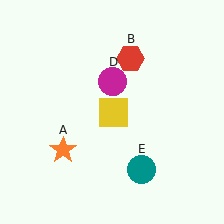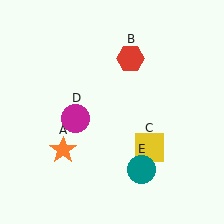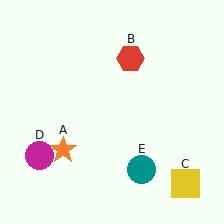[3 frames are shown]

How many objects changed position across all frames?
2 objects changed position: yellow square (object C), magenta circle (object D).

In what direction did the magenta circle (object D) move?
The magenta circle (object D) moved down and to the left.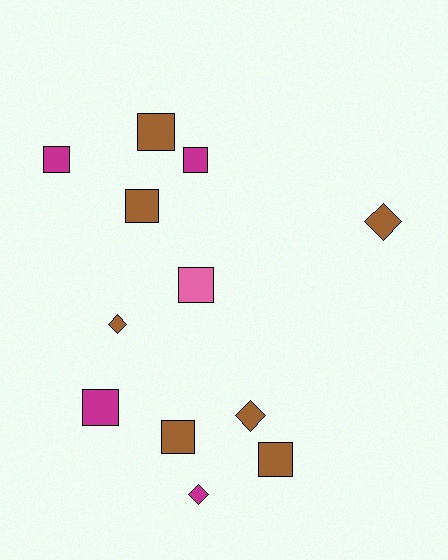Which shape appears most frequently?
Square, with 8 objects.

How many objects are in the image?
There are 12 objects.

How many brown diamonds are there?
There are 3 brown diamonds.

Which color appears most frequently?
Brown, with 7 objects.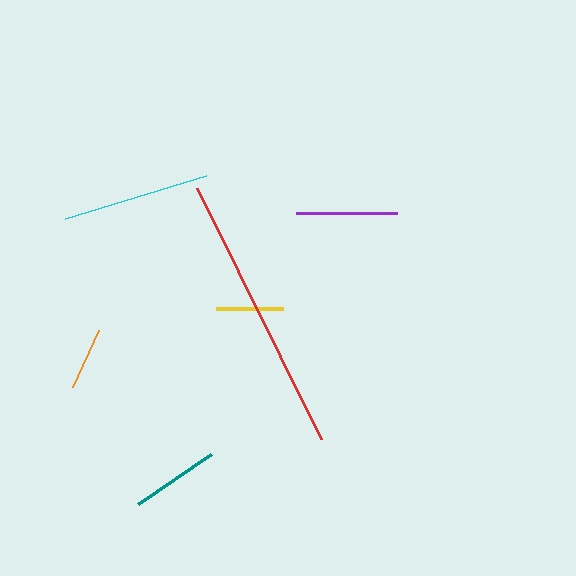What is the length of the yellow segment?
The yellow segment is approximately 66 pixels long.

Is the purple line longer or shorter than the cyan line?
The cyan line is longer than the purple line.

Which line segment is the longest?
The red line is the longest at approximately 279 pixels.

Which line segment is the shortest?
The orange line is the shortest at approximately 62 pixels.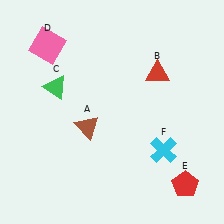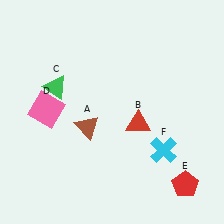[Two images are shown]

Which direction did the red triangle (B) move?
The red triangle (B) moved down.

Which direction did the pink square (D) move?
The pink square (D) moved down.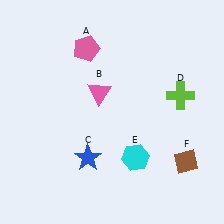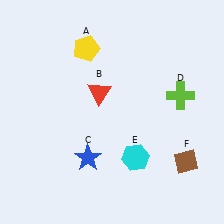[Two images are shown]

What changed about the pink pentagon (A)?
In Image 1, A is pink. In Image 2, it changed to yellow.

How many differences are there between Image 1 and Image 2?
There are 2 differences between the two images.